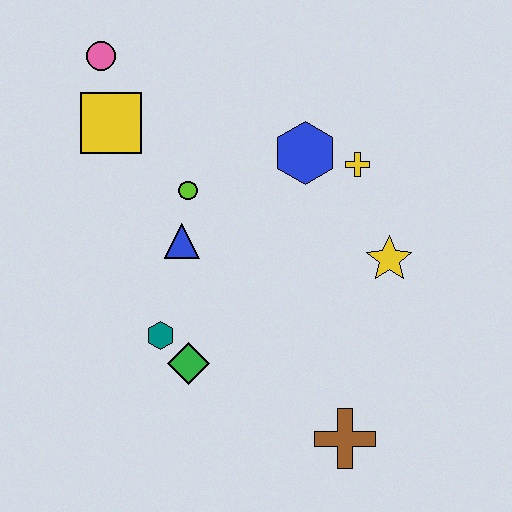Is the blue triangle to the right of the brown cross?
No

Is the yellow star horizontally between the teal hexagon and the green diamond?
No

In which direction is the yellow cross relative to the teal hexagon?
The yellow cross is to the right of the teal hexagon.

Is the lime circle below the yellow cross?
Yes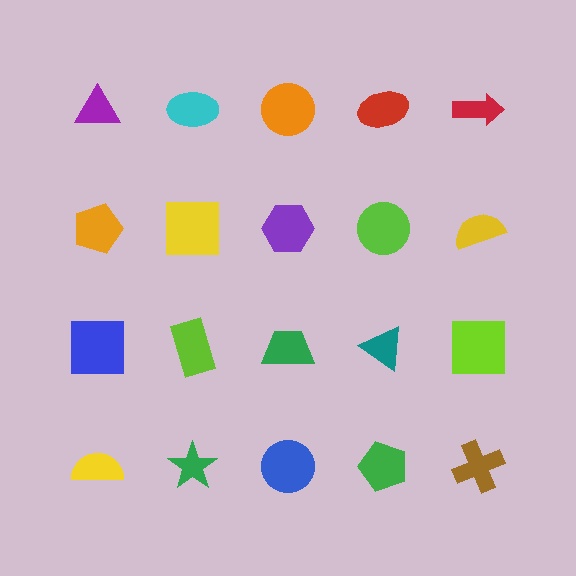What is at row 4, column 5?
A brown cross.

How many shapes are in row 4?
5 shapes.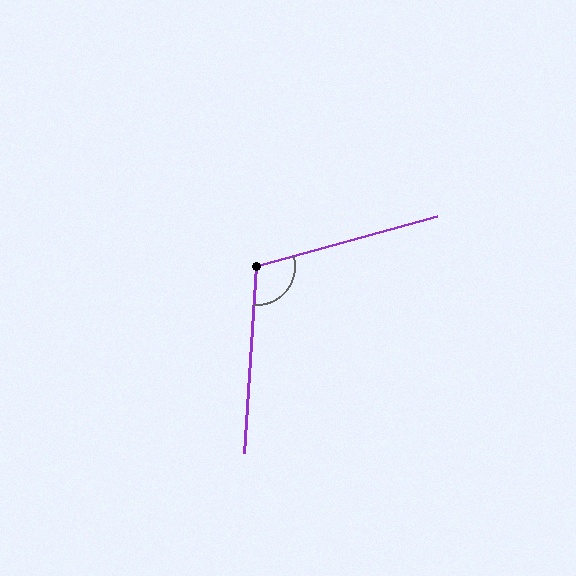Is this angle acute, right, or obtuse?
It is obtuse.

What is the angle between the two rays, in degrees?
Approximately 109 degrees.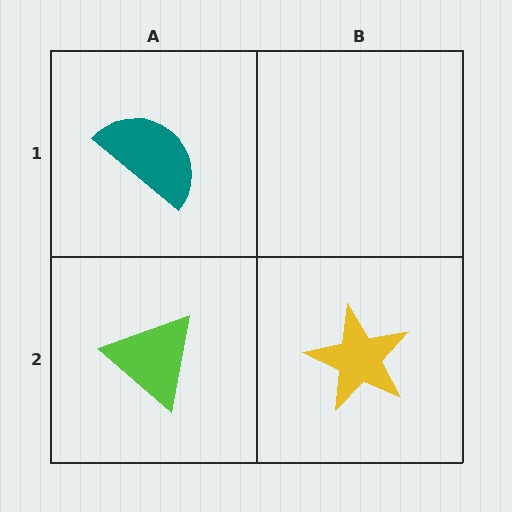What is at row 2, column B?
A yellow star.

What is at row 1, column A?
A teal semicircle.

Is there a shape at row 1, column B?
No, that cell is empty.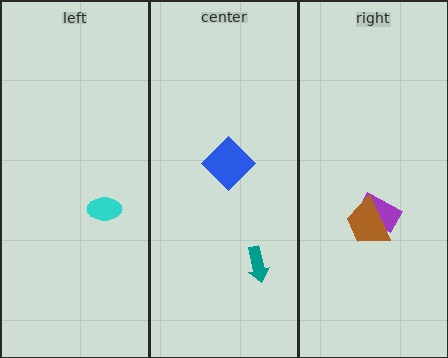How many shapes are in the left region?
1.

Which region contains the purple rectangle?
The right region.